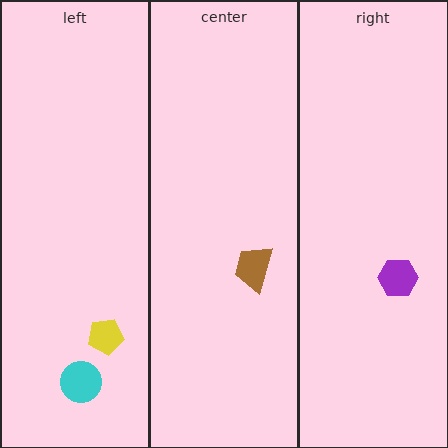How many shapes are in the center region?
1.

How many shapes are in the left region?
2.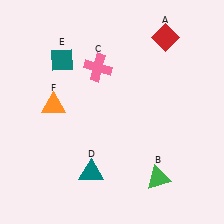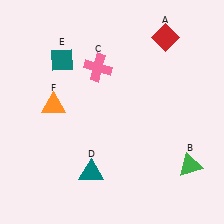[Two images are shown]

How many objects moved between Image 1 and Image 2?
1 object moved between the two images.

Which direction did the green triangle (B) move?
The green triangle (B) moved right.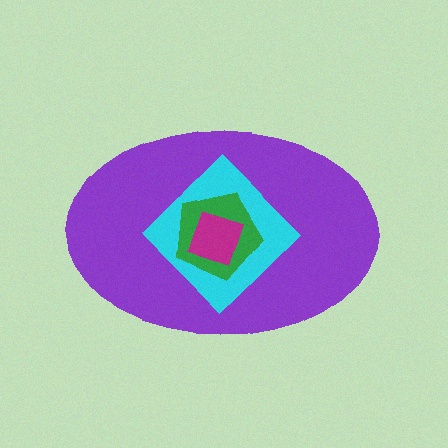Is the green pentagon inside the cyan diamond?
Yes.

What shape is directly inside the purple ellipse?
The cyan diamond.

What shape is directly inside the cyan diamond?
The green pentagon.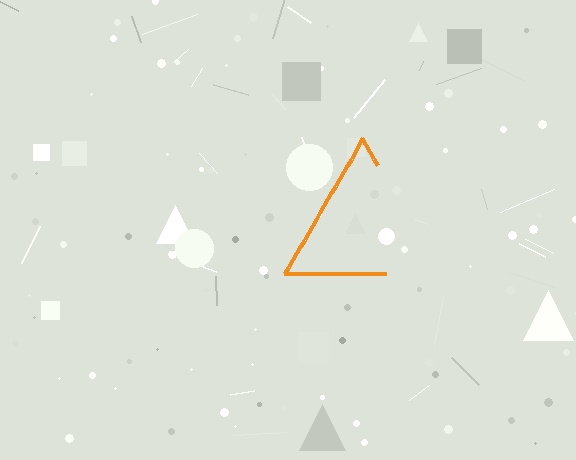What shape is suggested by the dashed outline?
The dashed outline suggests a triangle.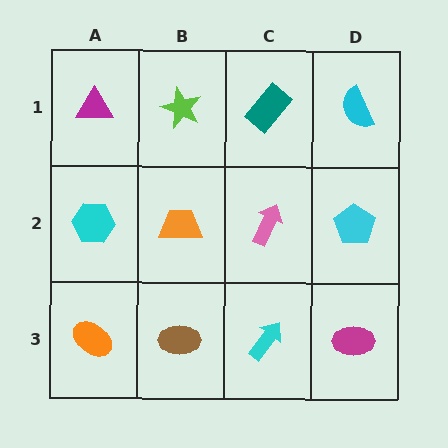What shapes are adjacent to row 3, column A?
A cyan hexagon (row 2, column A), a brown ellipse (row 3, column B).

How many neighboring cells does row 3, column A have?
2.